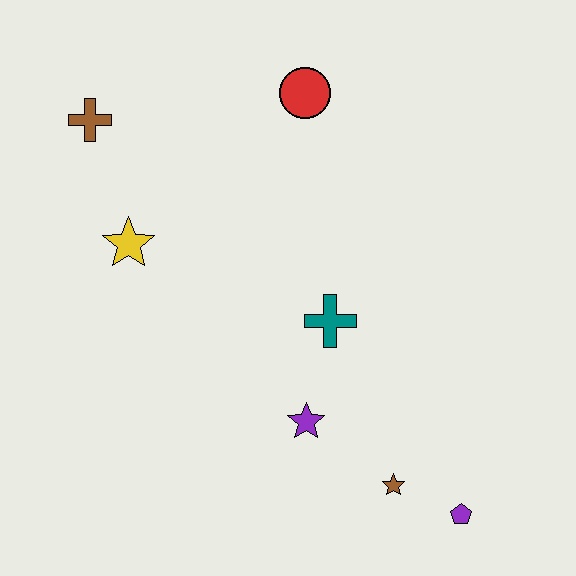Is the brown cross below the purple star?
No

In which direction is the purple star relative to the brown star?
The purple star is to the left of the brown star.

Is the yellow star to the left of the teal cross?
Yes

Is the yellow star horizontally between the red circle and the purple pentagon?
No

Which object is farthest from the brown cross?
The purple pentagon is farthest from the brown cross.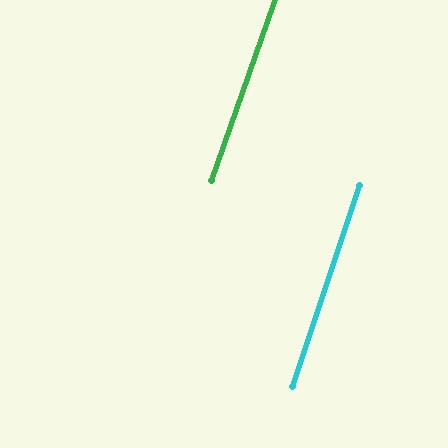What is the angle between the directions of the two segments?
Approximately 1 degree.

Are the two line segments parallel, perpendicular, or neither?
Parallel — their directions differ by only 0.9°.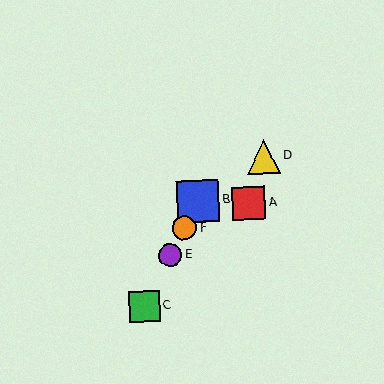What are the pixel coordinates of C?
Object C is at (144, 307).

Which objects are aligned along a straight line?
Objects B, C, E, F are aligned along a straight line.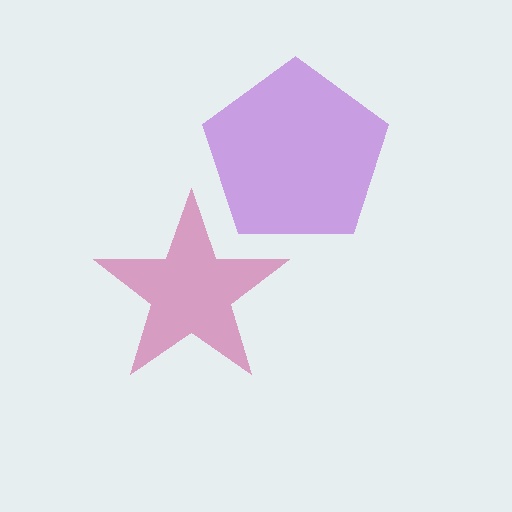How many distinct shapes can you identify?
There are 2 distinct shapes: a magenta star, a purple pentagon.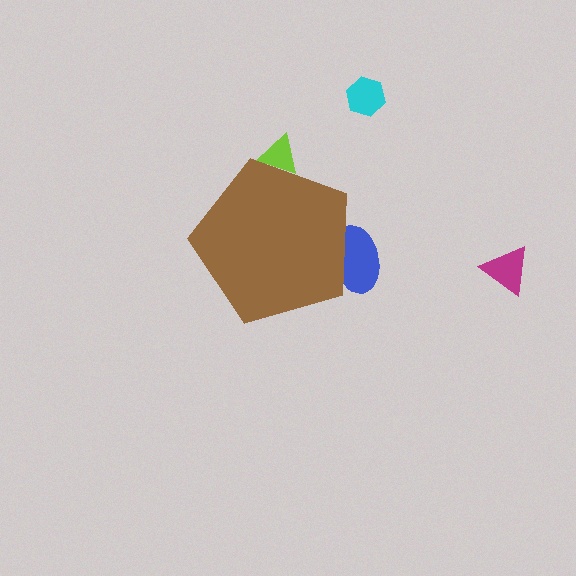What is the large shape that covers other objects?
A brown pentagon.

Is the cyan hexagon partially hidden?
No, the cyan hexagon is fully visible.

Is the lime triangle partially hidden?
Yes, the lime triangle is partially hidden behind the brown pentagon.